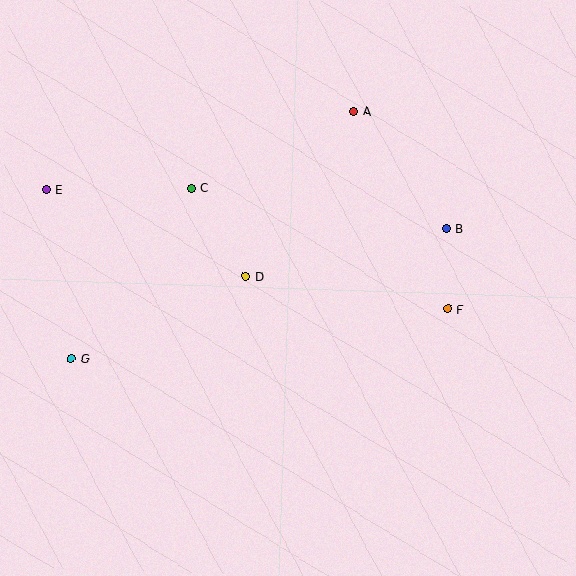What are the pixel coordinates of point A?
Point A is at (354, 111).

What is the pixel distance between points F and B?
The distance between F and B is 81 pixels.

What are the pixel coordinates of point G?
Point G is at (71, 359).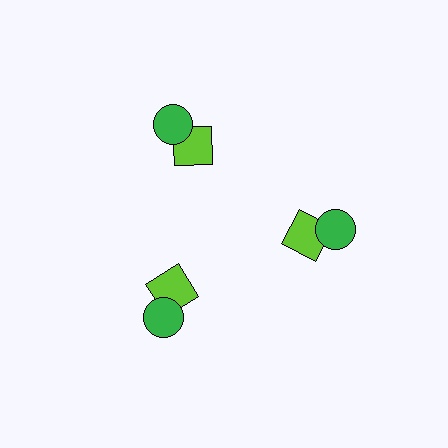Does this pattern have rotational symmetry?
Yes, this pattern has 3-fold rotational symmetry. It looks the same after rotating 120 degrees around the center.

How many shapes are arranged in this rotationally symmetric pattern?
There are 6 shapes, arranged in 3 groups of 2.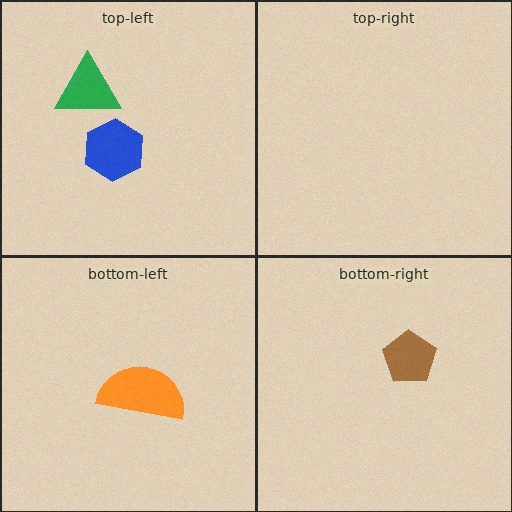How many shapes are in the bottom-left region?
1.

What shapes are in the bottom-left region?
The orange semicircle.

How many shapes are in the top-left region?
2.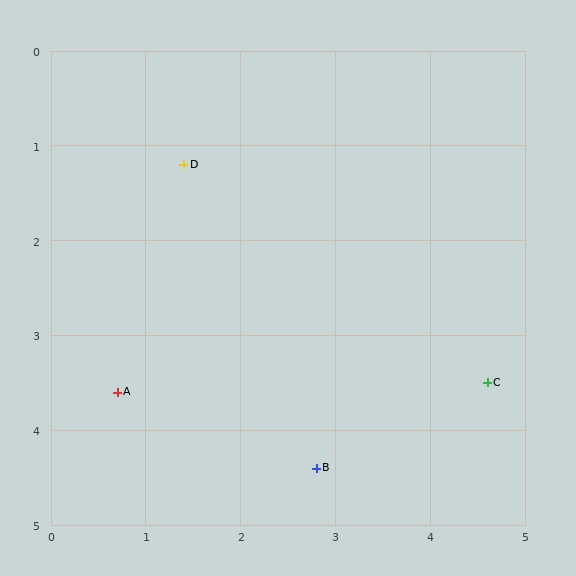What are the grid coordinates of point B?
Point B is at approximately (2.8, 4.4).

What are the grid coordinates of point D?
Point D is at approximately (1.4, 1.2).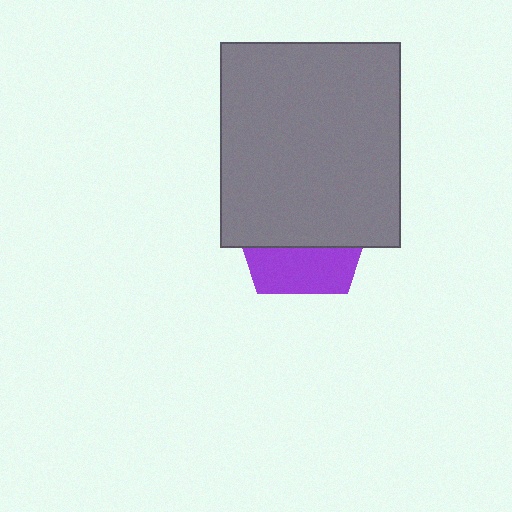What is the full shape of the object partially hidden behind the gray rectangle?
The partially hidden object is a purple pentagon.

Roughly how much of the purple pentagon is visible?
A small part of it is visible (roughly 35%).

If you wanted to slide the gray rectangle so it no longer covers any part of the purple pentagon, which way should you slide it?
Slide it up — that is the most direct way to separate the two shapes.